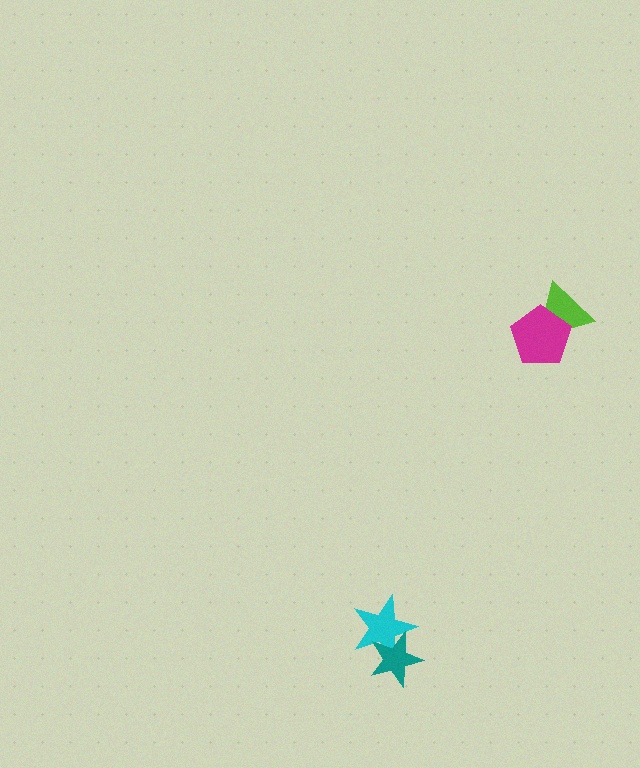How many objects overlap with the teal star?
1 object overlaps with the teal star.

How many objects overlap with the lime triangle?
1 object overlaps with the lime triangle.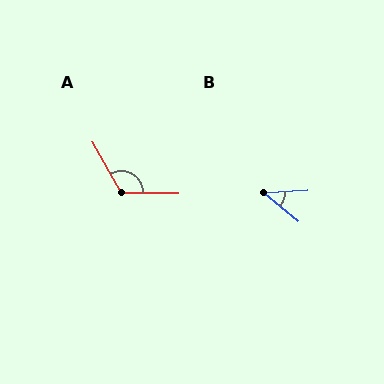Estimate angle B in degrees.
Approximately 43 degrees.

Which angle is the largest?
A, at approximately 120 degrees.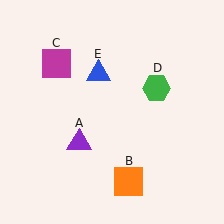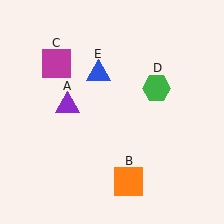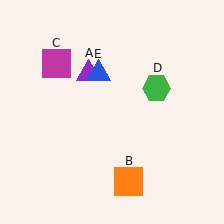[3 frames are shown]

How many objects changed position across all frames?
1 object changed position: purple triangle (object A).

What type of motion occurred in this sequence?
The purple triangle (object A) rotated clockwise around the center of the scene.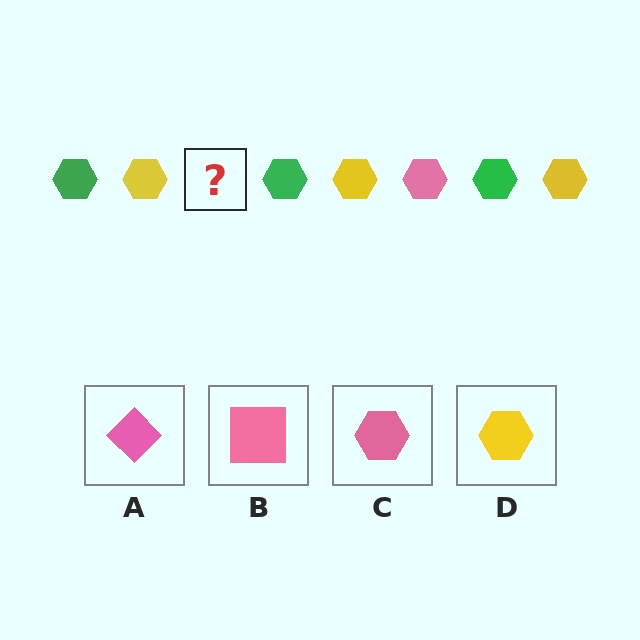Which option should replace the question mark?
Option C.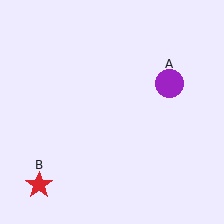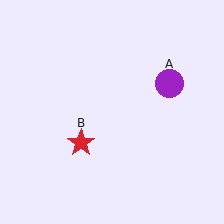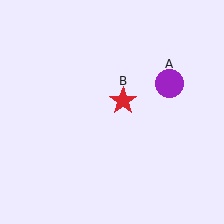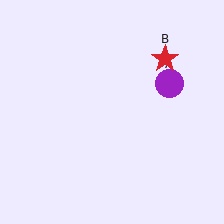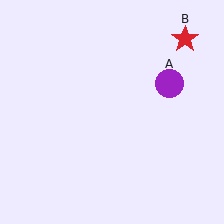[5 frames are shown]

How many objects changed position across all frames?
1 object changed position: red star (object B).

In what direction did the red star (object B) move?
The red star (object B) moved up and to the right.